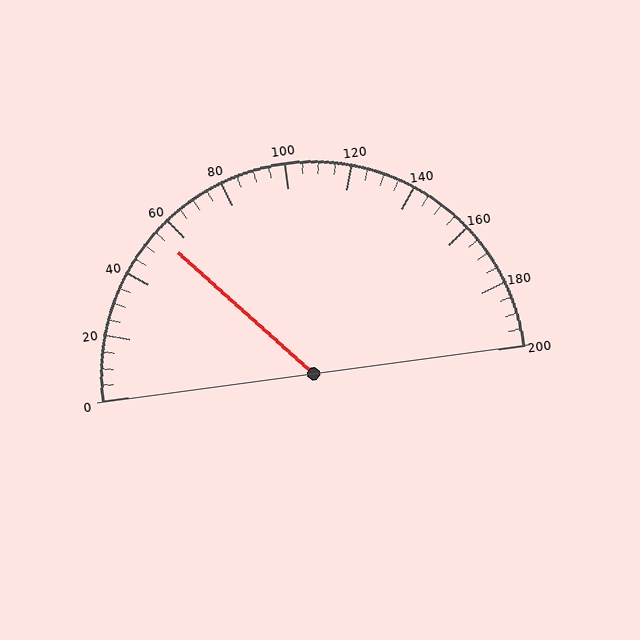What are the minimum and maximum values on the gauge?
The gauge ranges from 0 to 200.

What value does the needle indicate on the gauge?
The needle indicates approximately 55.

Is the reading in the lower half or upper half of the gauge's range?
The reading is in the lower half of the range (0 to 200).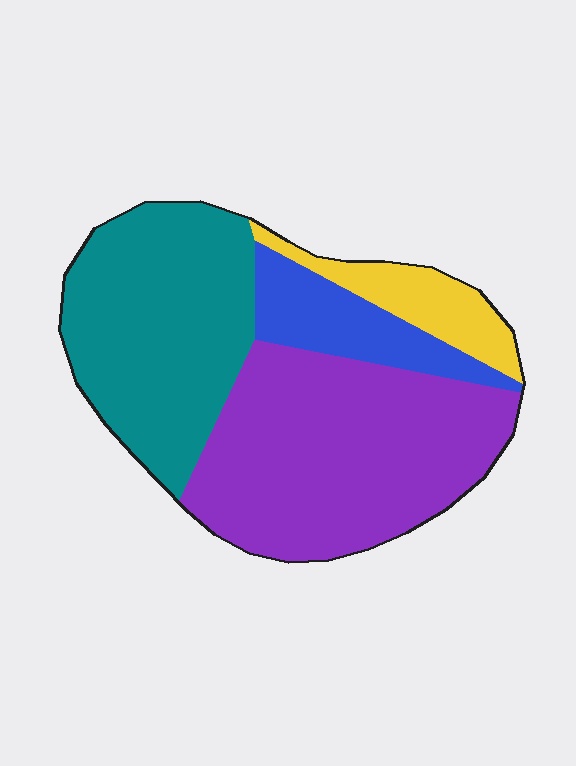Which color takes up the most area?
Purple, at roughly 45%.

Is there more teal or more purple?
Purple.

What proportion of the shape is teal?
Teal covers roughly 35% of the shape.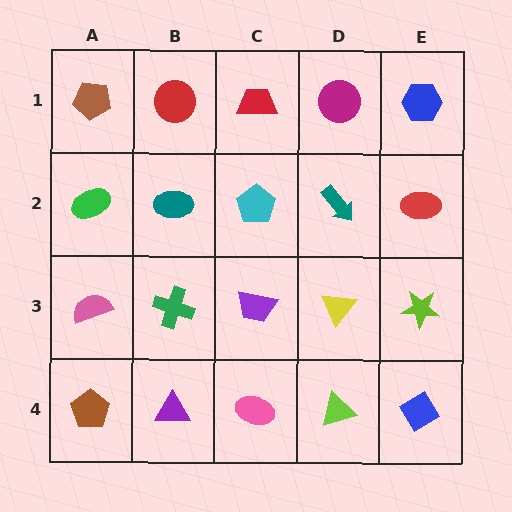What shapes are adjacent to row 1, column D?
A teal arrow (row 2, column D), a red trapezoid (row 1, column C), a blue hexagon (row 1, column E).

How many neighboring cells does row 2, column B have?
4.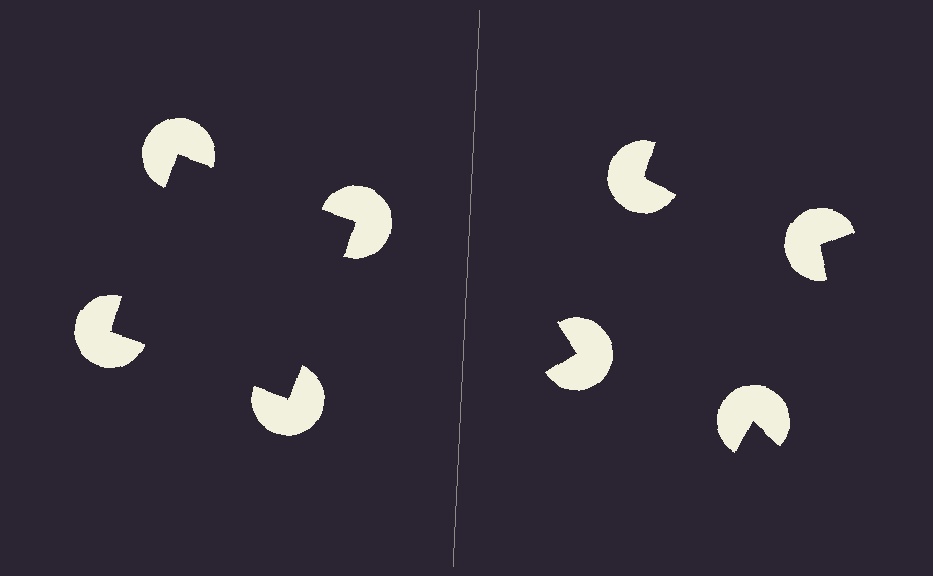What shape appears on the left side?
An illusory square.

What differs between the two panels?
The pac-man discs are positioned identically on both sides; only the wedge orientations differ. On the left they align to a square; on the right they are misaligned.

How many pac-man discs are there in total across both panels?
8 — 4 on each side.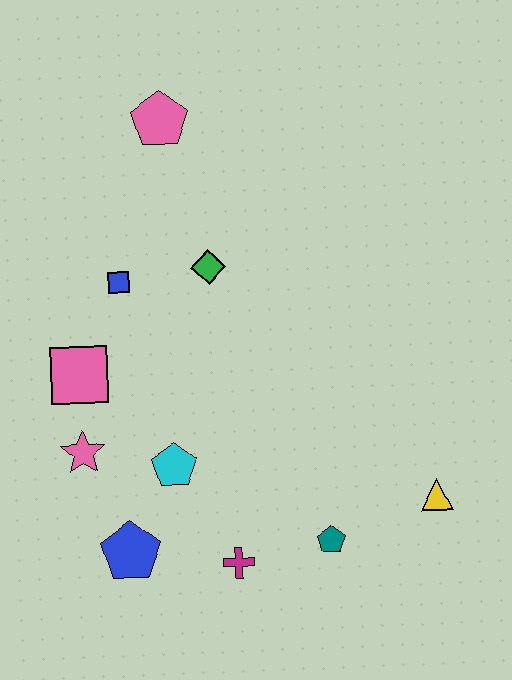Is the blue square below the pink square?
No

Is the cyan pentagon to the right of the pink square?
Yes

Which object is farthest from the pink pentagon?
The yellow triangle is farthest from the pink pentagon.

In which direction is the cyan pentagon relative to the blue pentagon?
The cyan pentagon is above the blue pentagon.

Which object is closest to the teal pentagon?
The magenta cross is closest to the teal pentagon.